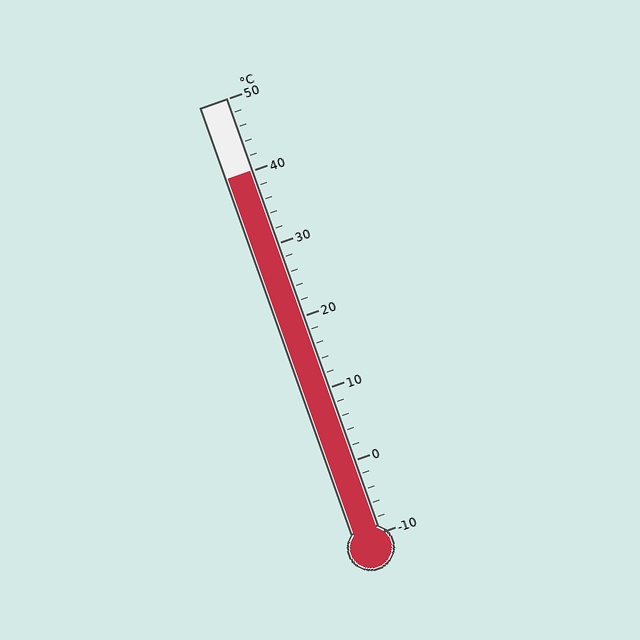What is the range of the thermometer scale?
The thermometer scale ranges from -10°C to 50°C.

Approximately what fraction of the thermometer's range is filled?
The thermometer is filled to approximately 85% of its range.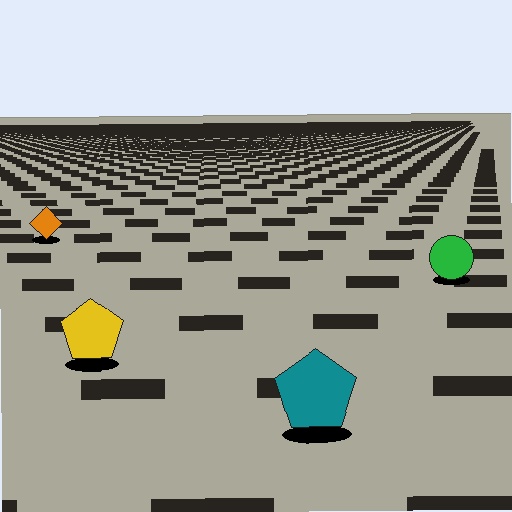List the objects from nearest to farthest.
From nearest to farthest: the teal pentagon, the yellow pentagon, the green circle, the orange diamond.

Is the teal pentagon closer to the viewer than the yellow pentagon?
Yes. The teal pentagon is closer — you can tell from the texture gradient: the ground texture is coarser near it.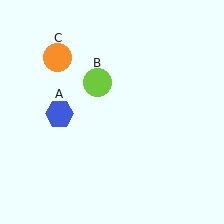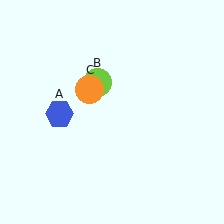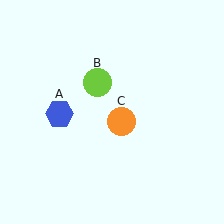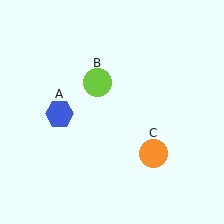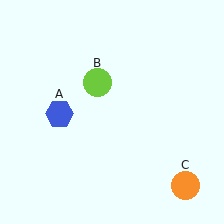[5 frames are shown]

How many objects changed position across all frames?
1 object changed position: orange circle (object C).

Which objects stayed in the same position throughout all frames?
Blue hexagon (object A) and lime circle (object B) remained stationary.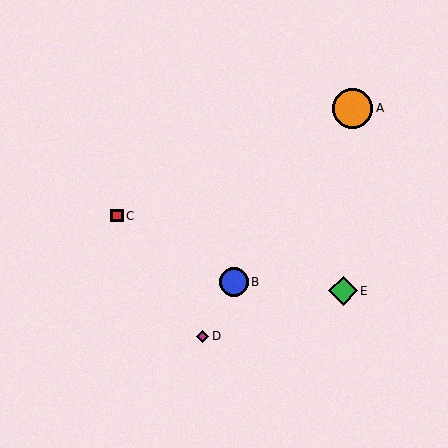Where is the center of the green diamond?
The center of the green diamond is at (343, 291).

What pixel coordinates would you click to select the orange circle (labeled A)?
Click at (353, 108) to select the orange circle A.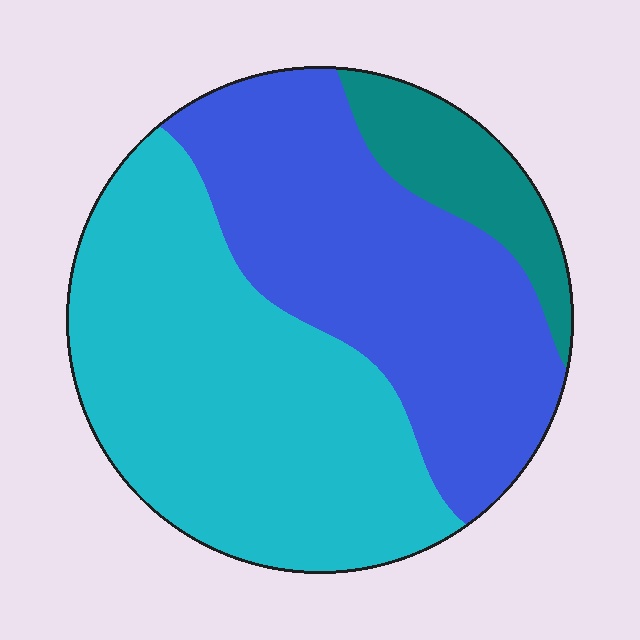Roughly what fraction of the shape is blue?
Blue takes up between a third and a half of the shape.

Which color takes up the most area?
Cyan, at roughly 50%.